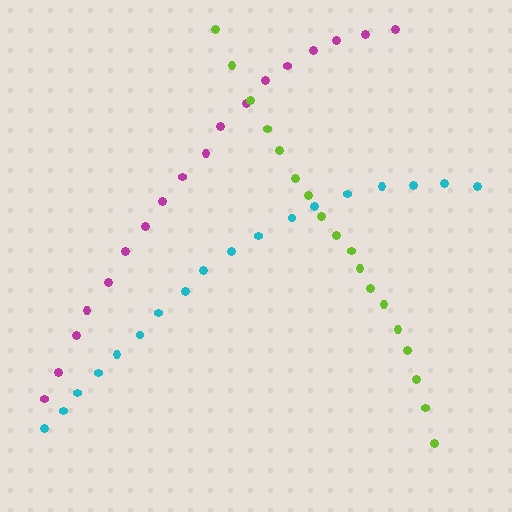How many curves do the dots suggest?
There are 3 distinct paths.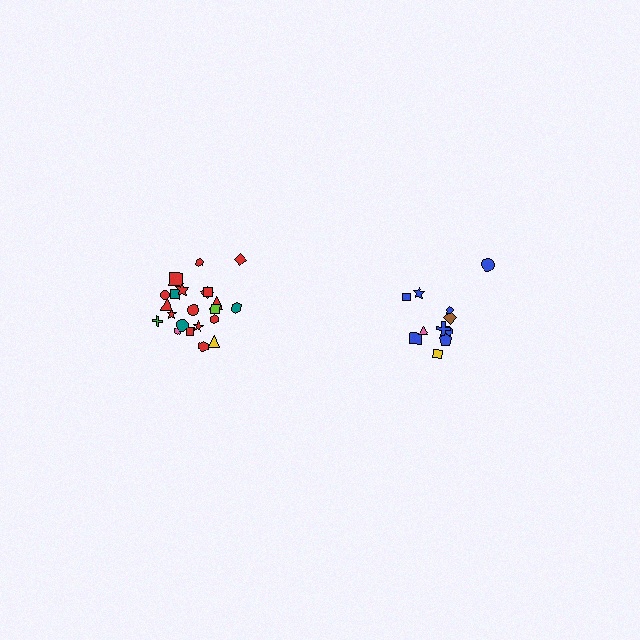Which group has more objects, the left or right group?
The left group.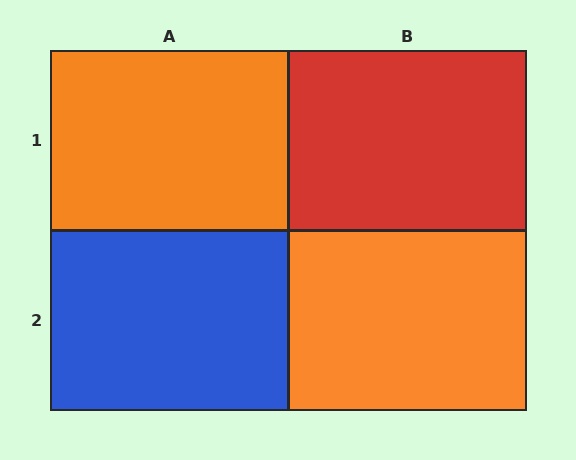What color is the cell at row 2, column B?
Orange.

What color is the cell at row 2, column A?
Blue.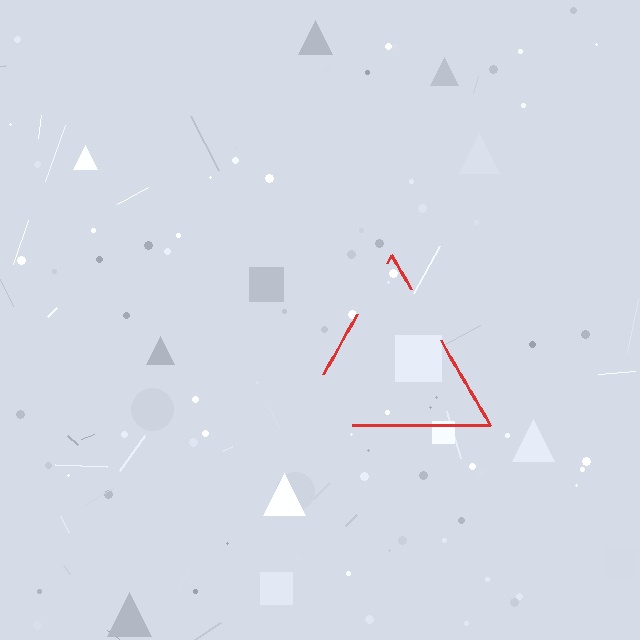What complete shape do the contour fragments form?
The contour fragments form a triangle.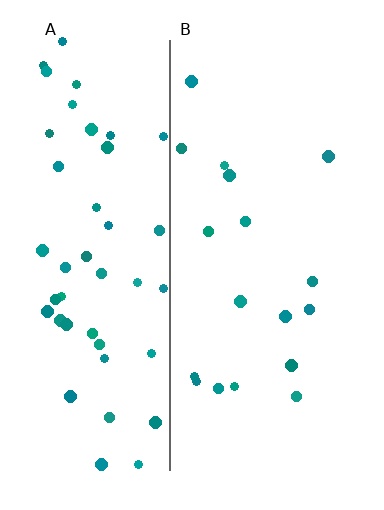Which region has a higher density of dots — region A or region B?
A (the left).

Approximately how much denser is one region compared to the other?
Approximately 2.7× — region A over region B.